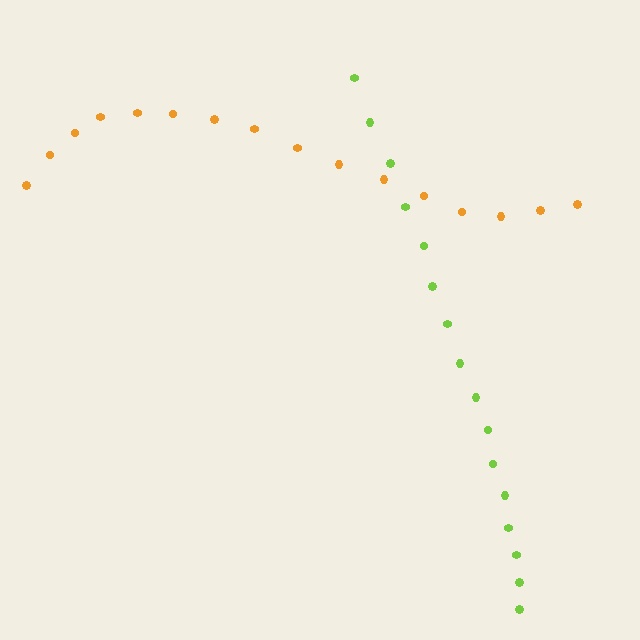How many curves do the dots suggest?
There are 2 distinct paths.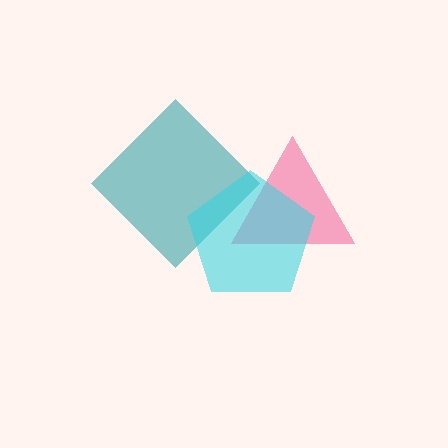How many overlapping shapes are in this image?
There are 3 overlapping shapes in the image.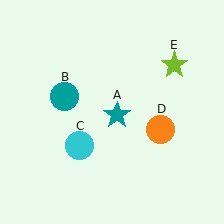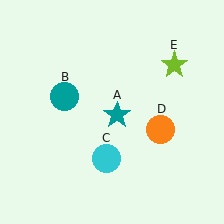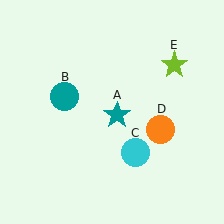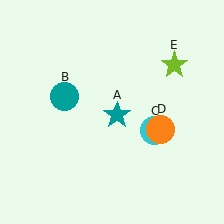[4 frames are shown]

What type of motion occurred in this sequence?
The cyan circle (object C) rotated counterclockwise around the center of the scene.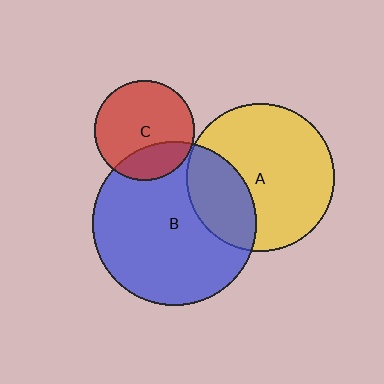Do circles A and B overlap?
Yes.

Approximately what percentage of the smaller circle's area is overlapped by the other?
Approximately 30%.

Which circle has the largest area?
Circle B (blue).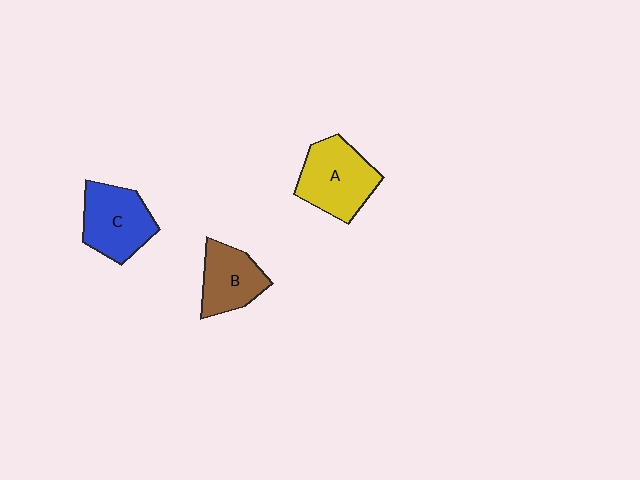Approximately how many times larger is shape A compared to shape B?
Approximately 1.3 times.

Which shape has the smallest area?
Shape B (brown).